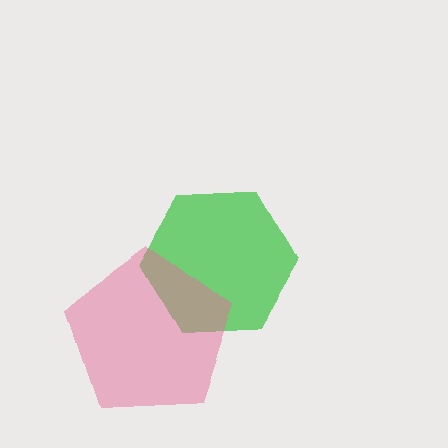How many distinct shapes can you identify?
There are 2 distinct shapes: a green hexagon, a pink pentagon.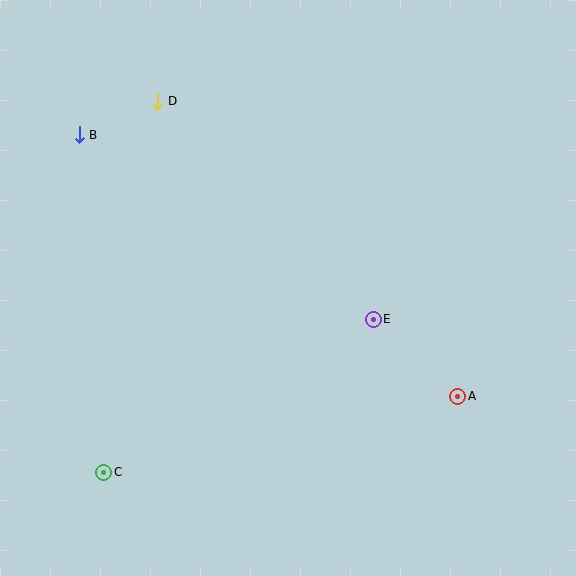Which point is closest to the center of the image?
Point E at (373, 319) is closest to the center.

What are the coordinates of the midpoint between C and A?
The midpoint between C and A is at (281, 434).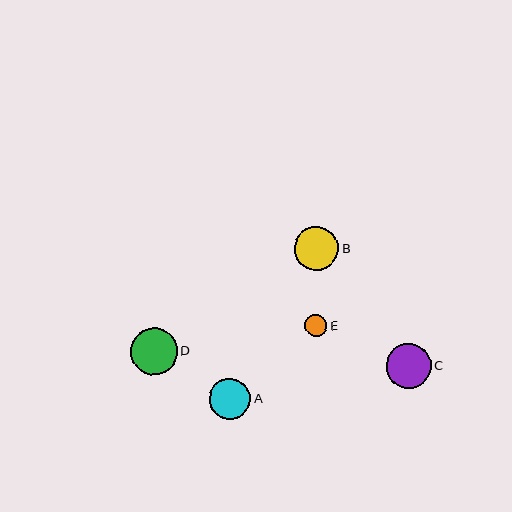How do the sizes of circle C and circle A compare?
Circle C and circle A are approximately the same size.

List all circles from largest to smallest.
From largest to smallest: D, C, B, A, E.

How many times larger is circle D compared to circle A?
Circle D is approximately 1.1 times the size of circle A.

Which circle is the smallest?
Circle E is the smallest with a size of approximately 22 pixels.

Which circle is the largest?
Circle D is the largest with a size of approximately 47 pixels.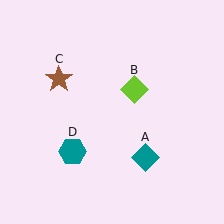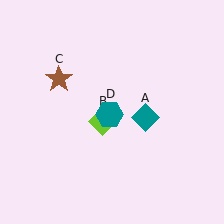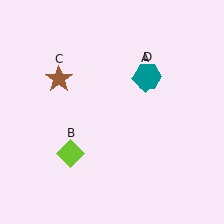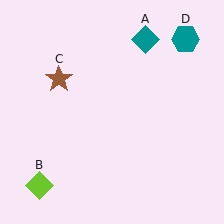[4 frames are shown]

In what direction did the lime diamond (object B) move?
The lime diamond (object B) moved down and to the left.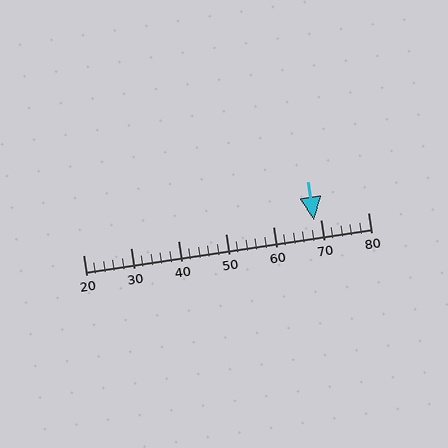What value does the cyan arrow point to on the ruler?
The cyan arrow points to approximately 69.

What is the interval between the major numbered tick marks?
The major tick marks are spaced 10 units apart.